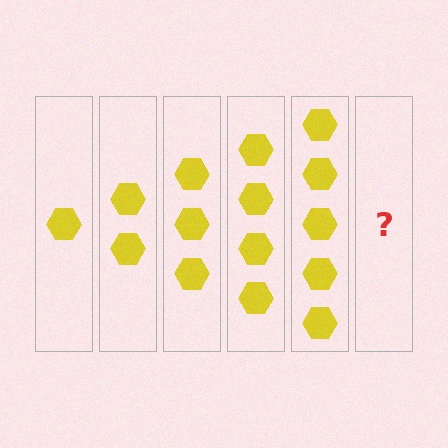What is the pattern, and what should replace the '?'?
The pattern is that each step adds one more hexagon. The '?' should be 6 hexagons.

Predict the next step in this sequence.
The next step is 6 hexagons.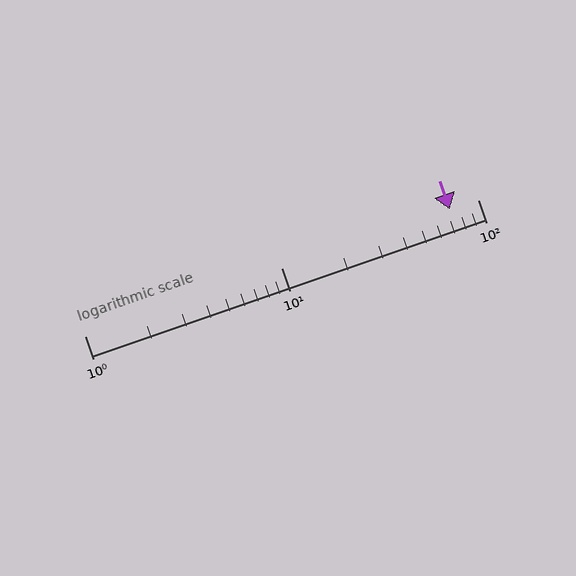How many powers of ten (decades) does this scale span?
The scale spans 2 decades, from 1 to 100.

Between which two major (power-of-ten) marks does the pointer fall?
The pointer is between 10 and 100.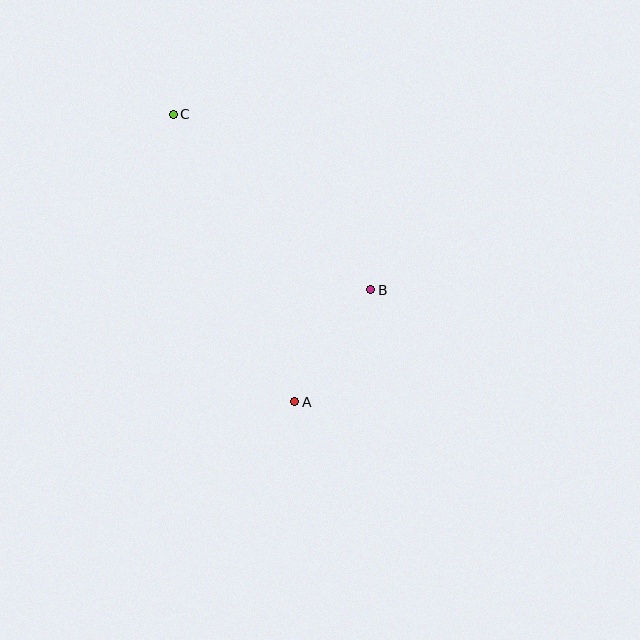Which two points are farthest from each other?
Points A and C are farthest from each other.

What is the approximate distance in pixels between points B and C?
The distance between B and C is approximately 264 pixels.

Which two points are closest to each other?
Points A and B are closest to each other.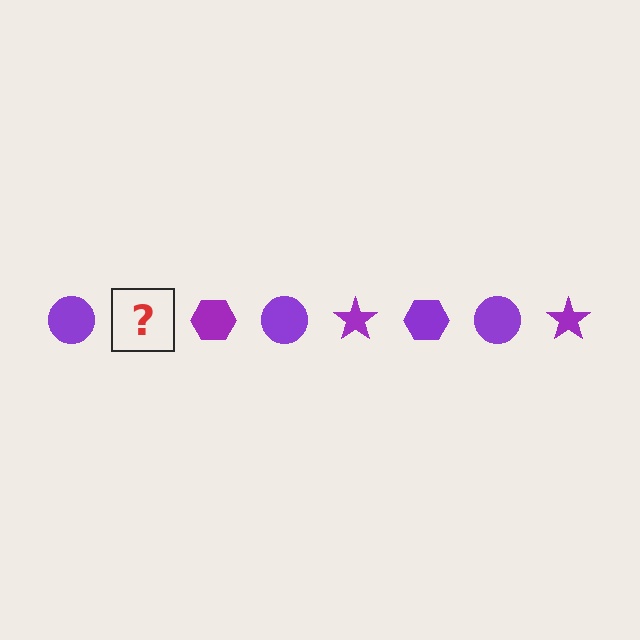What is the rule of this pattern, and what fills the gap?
The rule is that the pattern cycles through circle, star, hexagon shapes in purple. The gap should be filled with a purple star.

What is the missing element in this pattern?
The missing element is a purple star.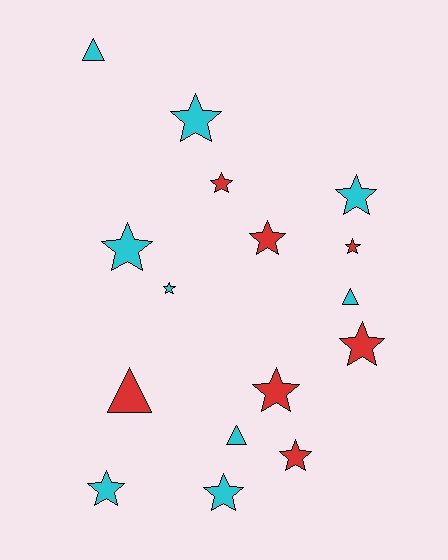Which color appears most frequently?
Cyan, with 9 objects.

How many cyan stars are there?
There are 6 cyan stars.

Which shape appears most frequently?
Star, with 12 objects.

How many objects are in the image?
There are 16 objects.